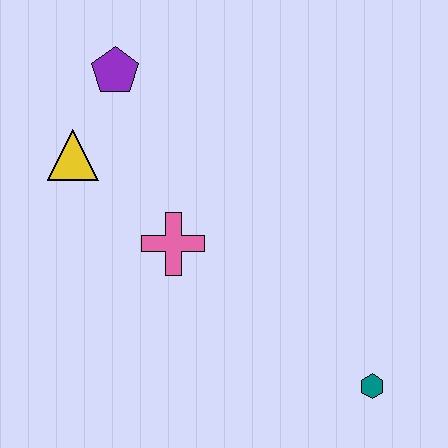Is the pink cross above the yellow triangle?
No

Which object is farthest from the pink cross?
The teal hexagon is farthest from the pink cross.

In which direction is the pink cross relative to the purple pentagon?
The pink cross is below the purple pentagon.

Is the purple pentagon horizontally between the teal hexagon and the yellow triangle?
Yes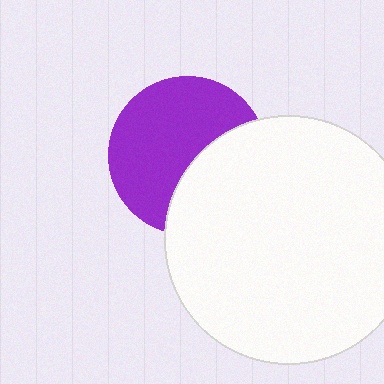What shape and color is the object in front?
The object in front is a white circle.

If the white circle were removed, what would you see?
You would see the complete purple circle.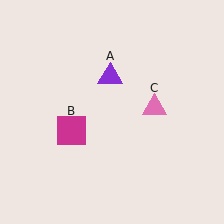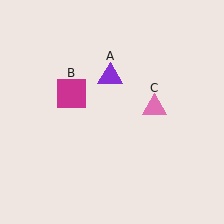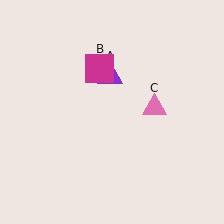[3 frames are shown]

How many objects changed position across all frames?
1 object changed position: magenta square (object B).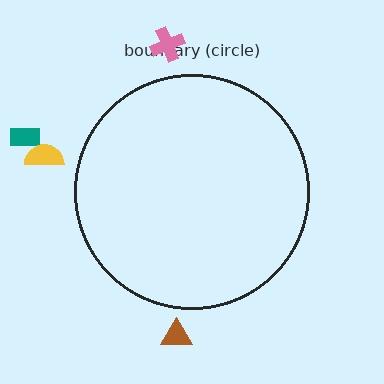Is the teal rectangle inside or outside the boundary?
Outside.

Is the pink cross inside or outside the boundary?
Outside.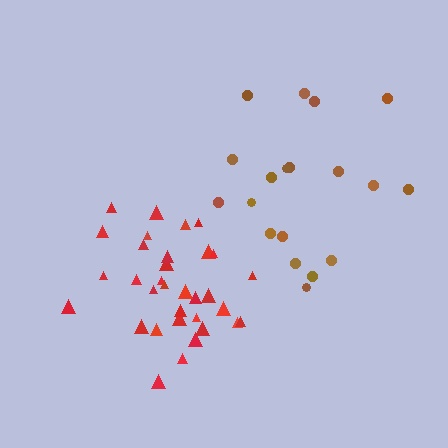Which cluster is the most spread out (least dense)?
Brown.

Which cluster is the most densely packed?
Red.